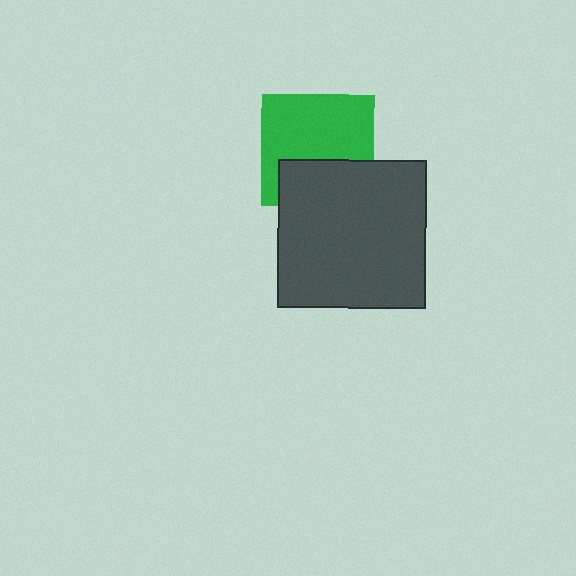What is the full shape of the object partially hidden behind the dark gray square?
The partially hidden object is a green square.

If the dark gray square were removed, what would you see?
You would see the complete green square.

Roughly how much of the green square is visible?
Most of it is visible (roughly 65%).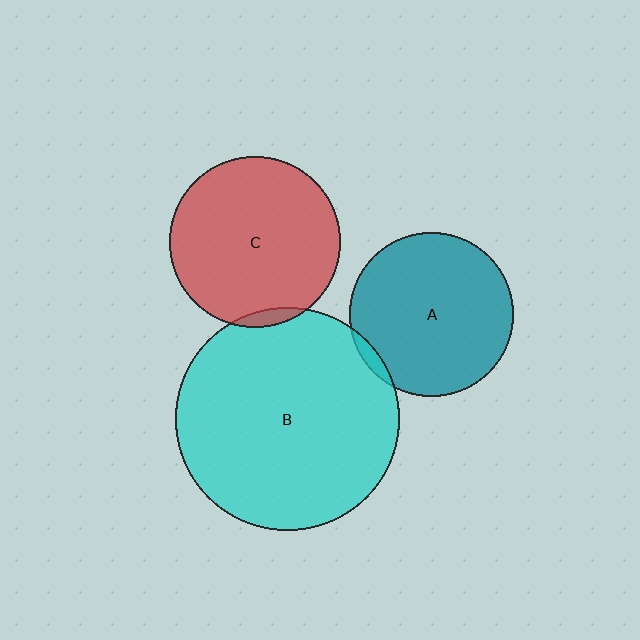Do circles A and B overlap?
Yes.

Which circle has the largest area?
Circle B (cyan).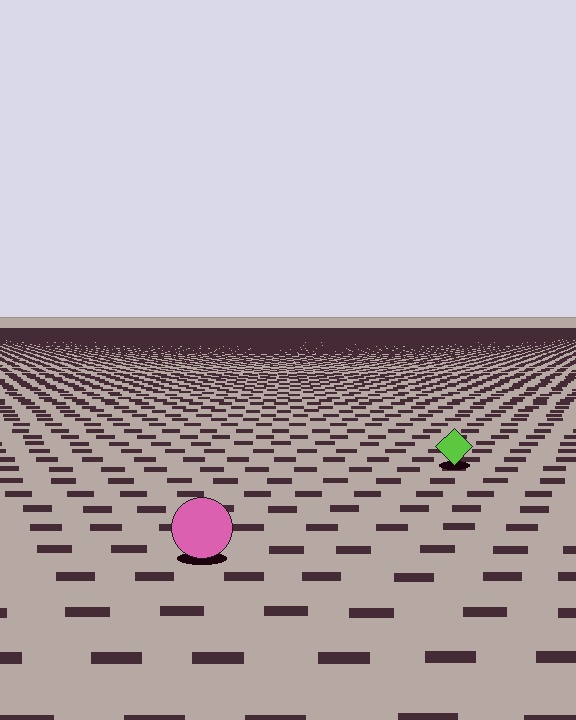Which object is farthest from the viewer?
The lime diamond is farthest from the viewer. It appears smaller and the ground texture around it is denser.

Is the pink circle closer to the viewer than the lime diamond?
Yes. The pink circle is closer — you can tell from the texture gradient: the ground texture is coarser near it.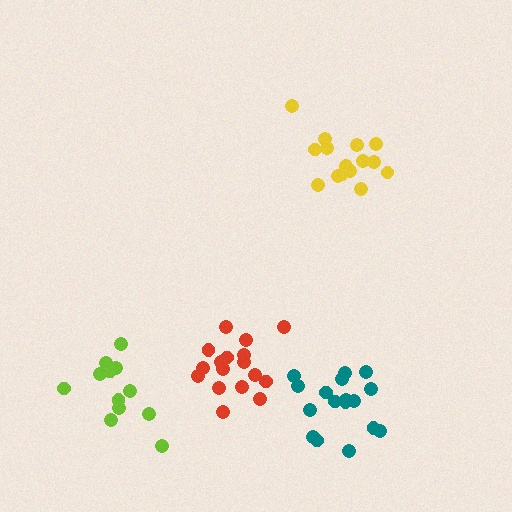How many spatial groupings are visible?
There are 4 spatial groupings.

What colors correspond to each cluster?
The clusters are colored: teal, yellow, lime, red.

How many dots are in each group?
Group 1: 17 dots, Group 2: 15 dots, Group 3: 12 dots, Group 4: 17 dots (61 total).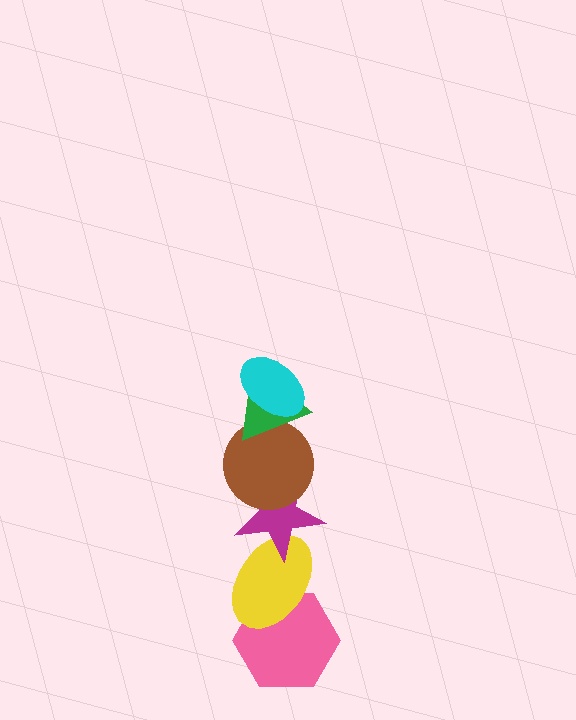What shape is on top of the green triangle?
The cyan ellipse is on top of the green triangle.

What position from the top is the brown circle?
The brown circle is 3rd from the top.